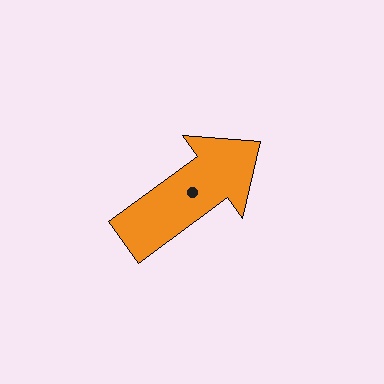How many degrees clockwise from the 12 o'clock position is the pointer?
Approximately 54 degrees.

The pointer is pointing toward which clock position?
Roughly 2 o'clock.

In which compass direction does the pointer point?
Northeast.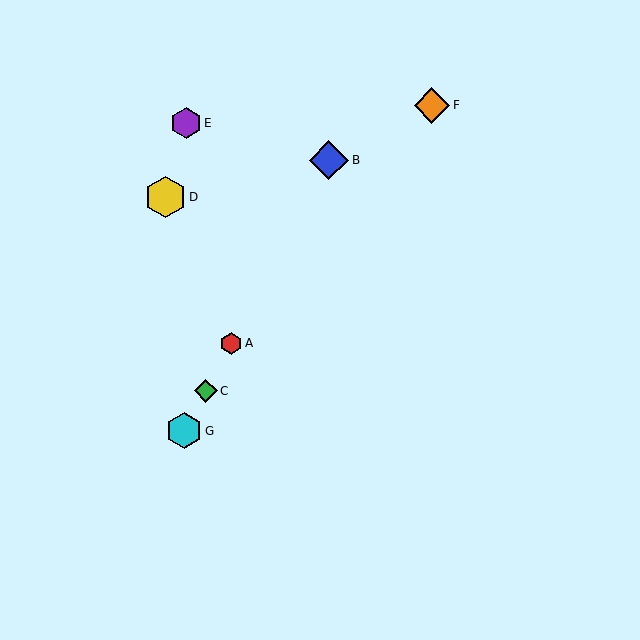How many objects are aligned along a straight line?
4 objects (A, B, C, G) are aligned along a straight line.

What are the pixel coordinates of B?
Object B is at (329, 160).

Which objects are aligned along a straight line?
Objects A, B, C, G are aligned along a straight line.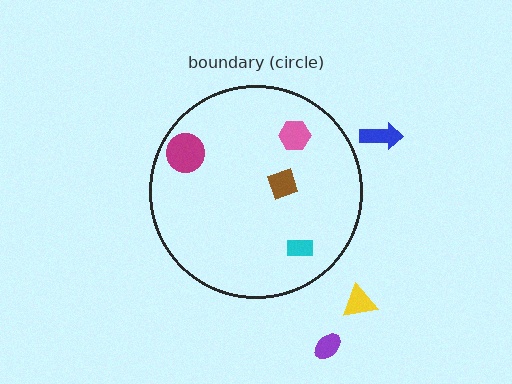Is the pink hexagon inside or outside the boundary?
Inside.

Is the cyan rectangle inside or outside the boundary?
Inside.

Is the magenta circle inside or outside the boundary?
Inside.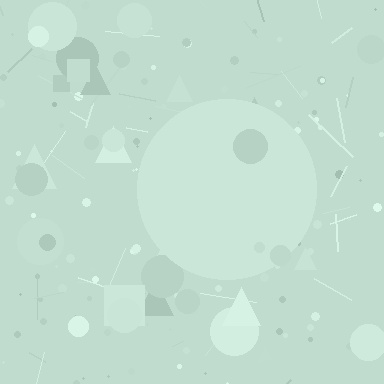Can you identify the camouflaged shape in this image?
The camouflaged shape is a circle.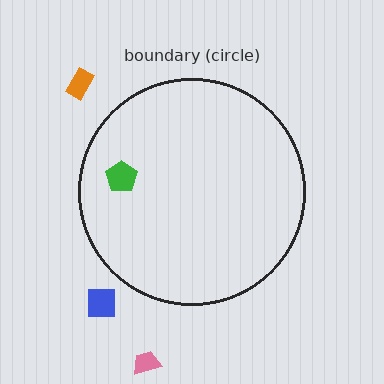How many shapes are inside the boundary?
1 inside, 3 outside.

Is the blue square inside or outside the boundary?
Outside.